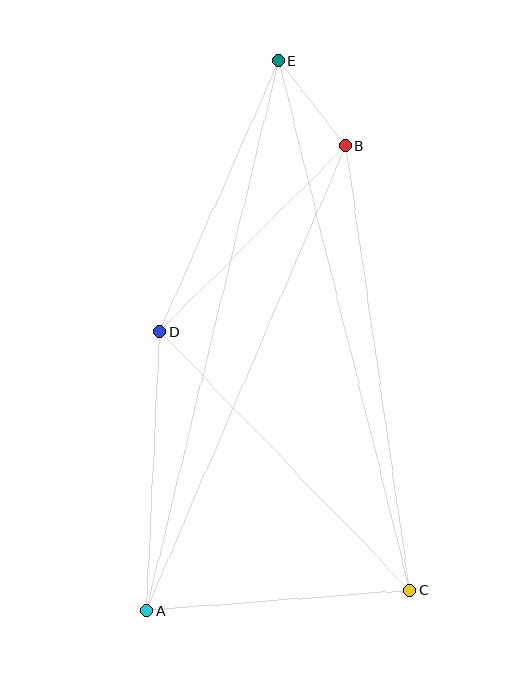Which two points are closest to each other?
Points B and E are closest to each other.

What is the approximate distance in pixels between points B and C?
The distance between B and C is approximately 449 pixels.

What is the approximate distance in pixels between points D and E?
The distance between D and E is approximately 295 pixels.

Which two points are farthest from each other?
Points A and E are farthest from each other.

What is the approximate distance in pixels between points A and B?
The distance between A and B is approximately 505 pixels.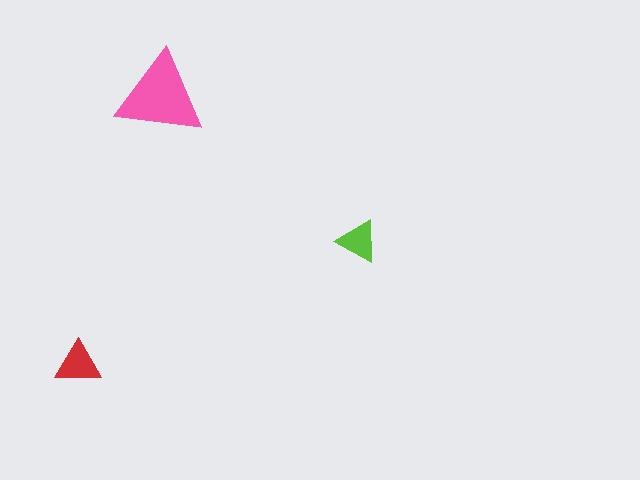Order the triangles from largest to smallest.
the pink one, the red one, the lime one.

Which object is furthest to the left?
The red triangle is leftmost.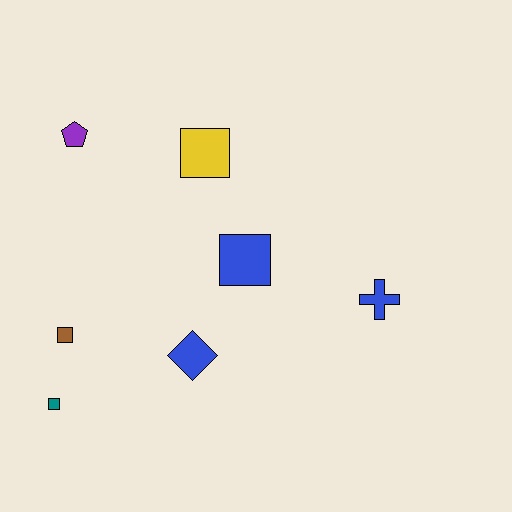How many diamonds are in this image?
There is 1 diamond.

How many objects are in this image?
There are 7 objects.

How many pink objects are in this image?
There are no pink objects.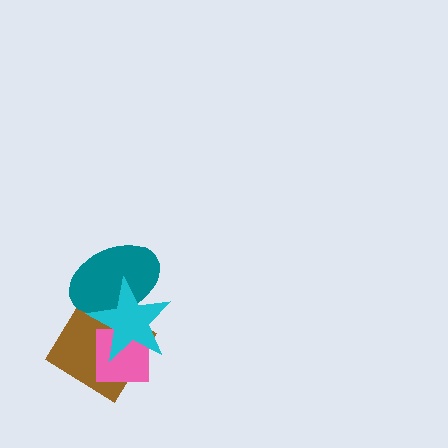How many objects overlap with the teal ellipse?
2 objects overlap with the teal ellipse.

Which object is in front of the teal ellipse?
The cyan star is in front of the teal ellipse.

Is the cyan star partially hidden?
No, no other shape covers it.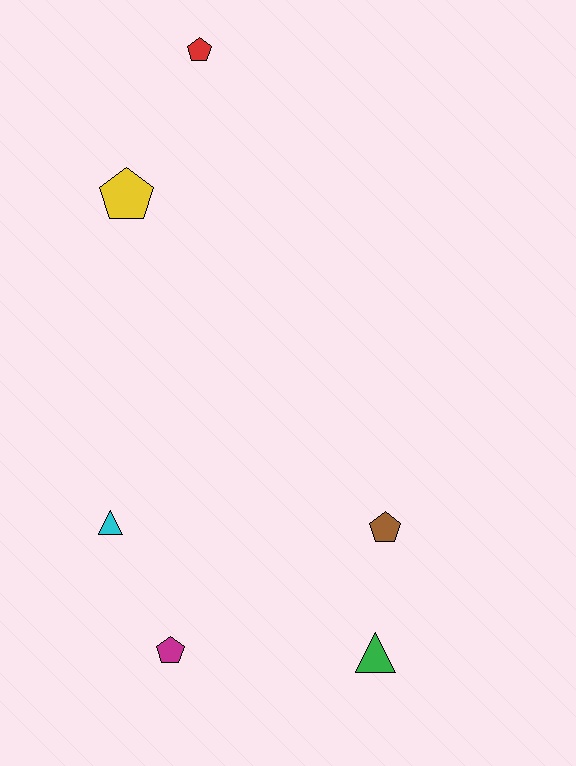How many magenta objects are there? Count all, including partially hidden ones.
There is 1 magenta object.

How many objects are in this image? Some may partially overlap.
There are 6 objects.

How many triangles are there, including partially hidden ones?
There are 2 triangles.